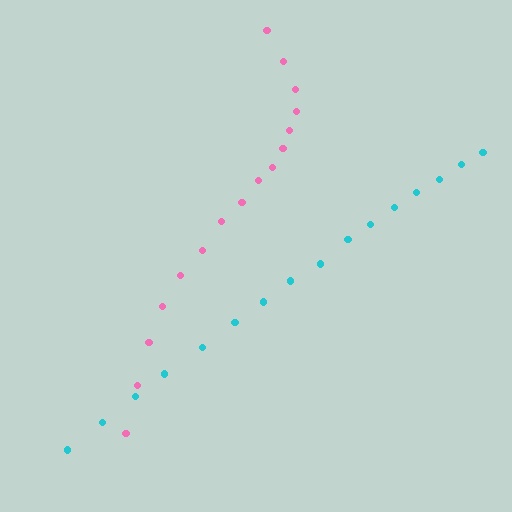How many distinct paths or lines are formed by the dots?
There are 2 distinct paths.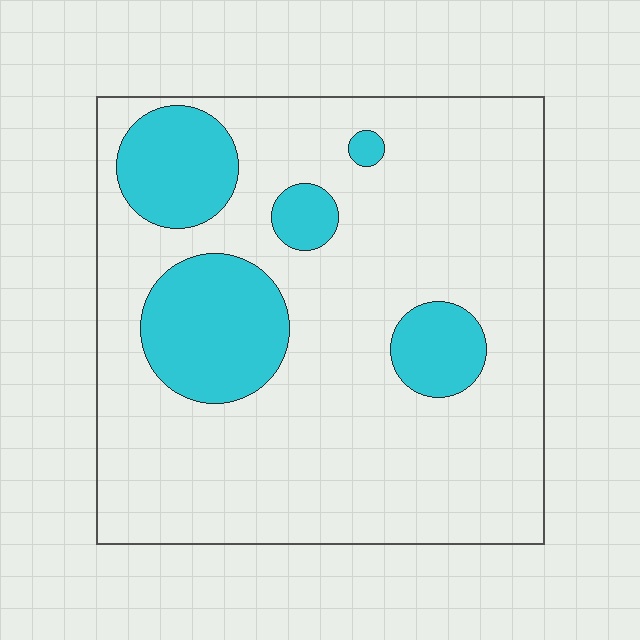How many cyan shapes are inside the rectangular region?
5.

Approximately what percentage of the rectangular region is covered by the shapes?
Approximately 20%.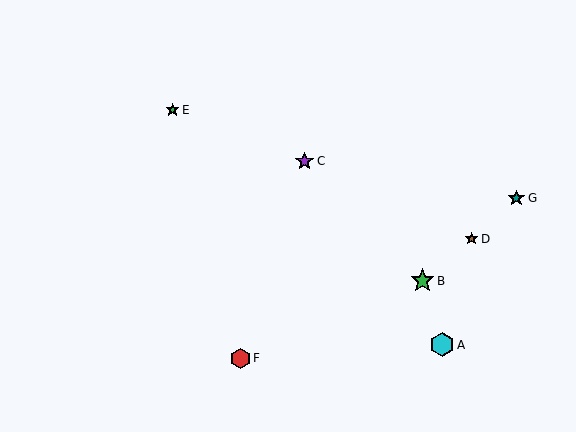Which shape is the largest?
The cyan hexagon (labeled A) is the largest.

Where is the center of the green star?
The center of the green star is at (422, 281).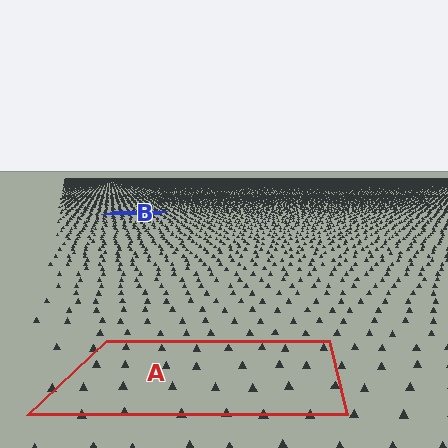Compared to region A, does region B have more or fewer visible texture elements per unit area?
Region B has more texture elements per unit area — they are packed more densely because it is farther away.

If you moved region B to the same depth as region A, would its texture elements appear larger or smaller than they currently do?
They would appear larger. At a closer depth, the same texture elements are projected at a bigger on-screen size.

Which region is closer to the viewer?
Region A is closer. The texture elements there are larger and more spread out.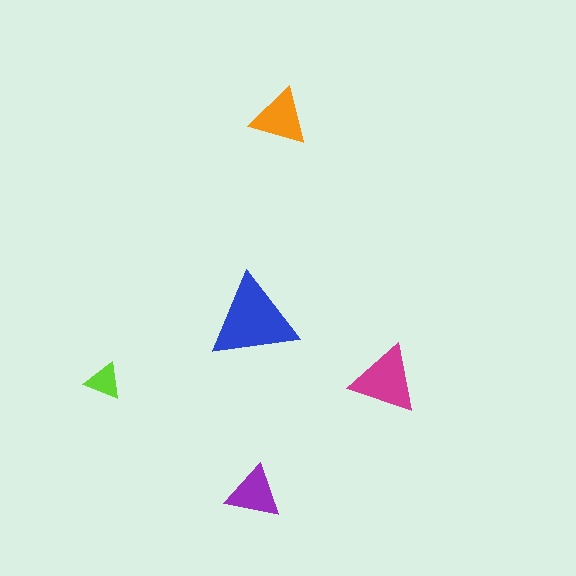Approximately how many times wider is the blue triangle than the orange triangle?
About 1.5 times wider.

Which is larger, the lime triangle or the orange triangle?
The orange one.